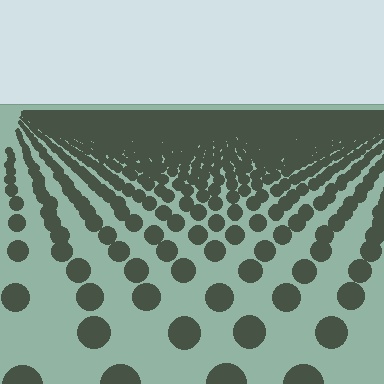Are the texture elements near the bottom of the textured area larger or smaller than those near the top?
Larger. Near the bottom, elements are closer to the viewer and appear at a bigger on-screen size.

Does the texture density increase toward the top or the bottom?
Density increases toward the top.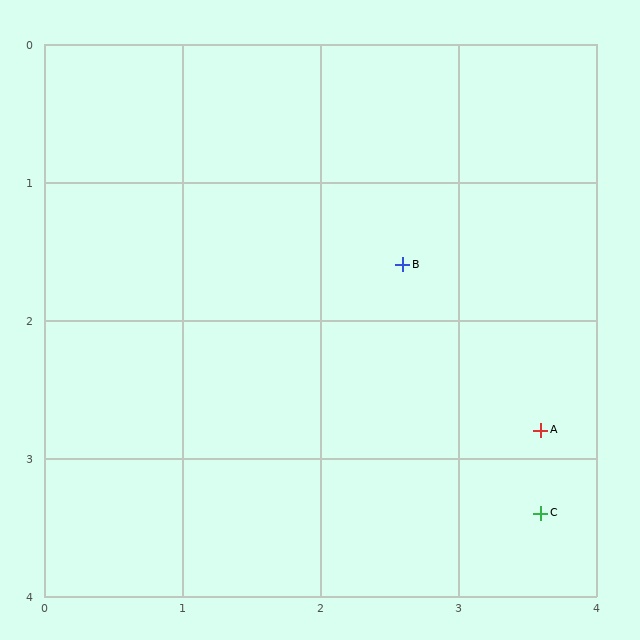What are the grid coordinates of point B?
Point B is at approximately (2.6, 1.6).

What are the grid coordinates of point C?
Point C is at approximately (3.6, 3.4).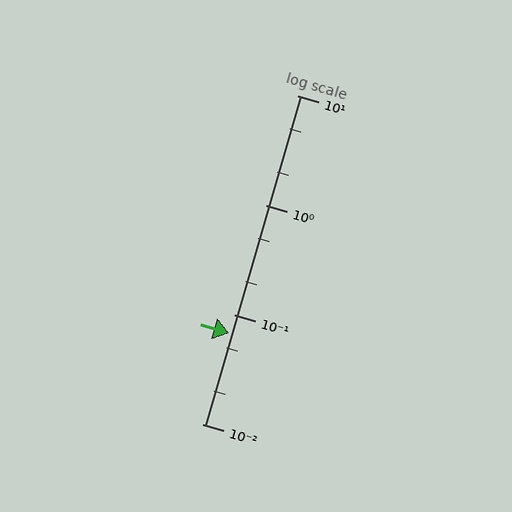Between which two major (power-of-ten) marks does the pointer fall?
The pointer is between 0.01 and 0.1.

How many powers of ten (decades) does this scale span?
The scale spans 3 decades, from 0.01 to 10.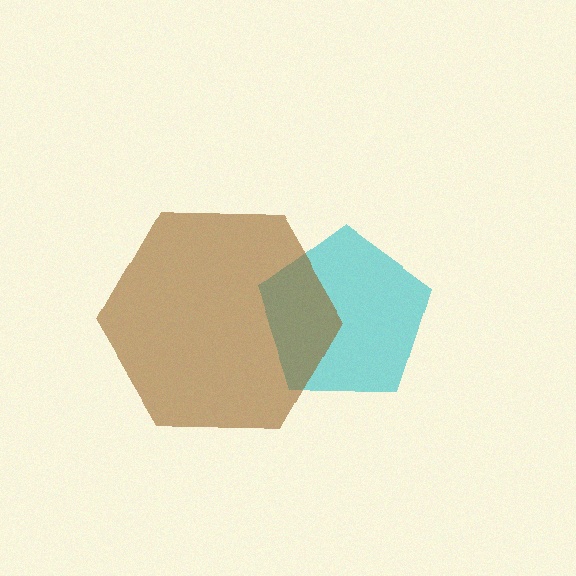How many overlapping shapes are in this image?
There are 2 overlapping shapes in the image.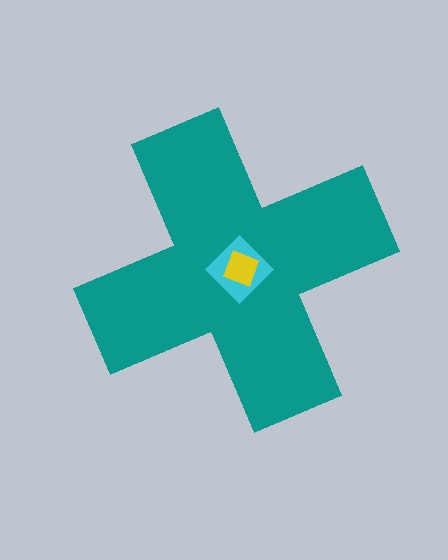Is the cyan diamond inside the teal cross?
Yes.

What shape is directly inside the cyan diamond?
The yellow diamond.